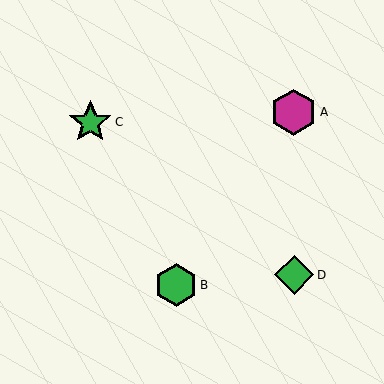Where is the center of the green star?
The center of the green star is at (90, 122).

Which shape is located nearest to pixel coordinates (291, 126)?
The magenta hexagon (labeled A) at (294, 112) is nearest to that location.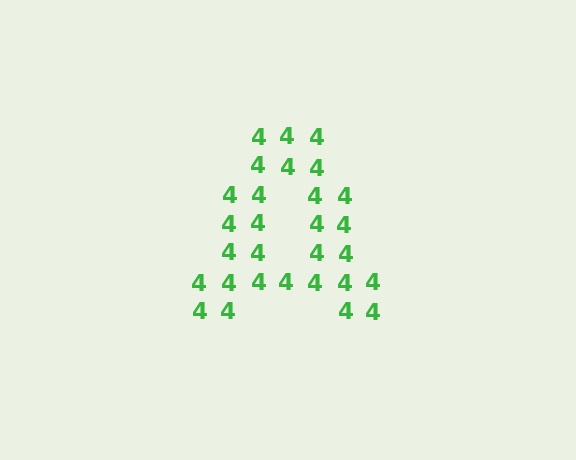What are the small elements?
The small elements are digit 4's.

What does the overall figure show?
The overall figure shows the letter A.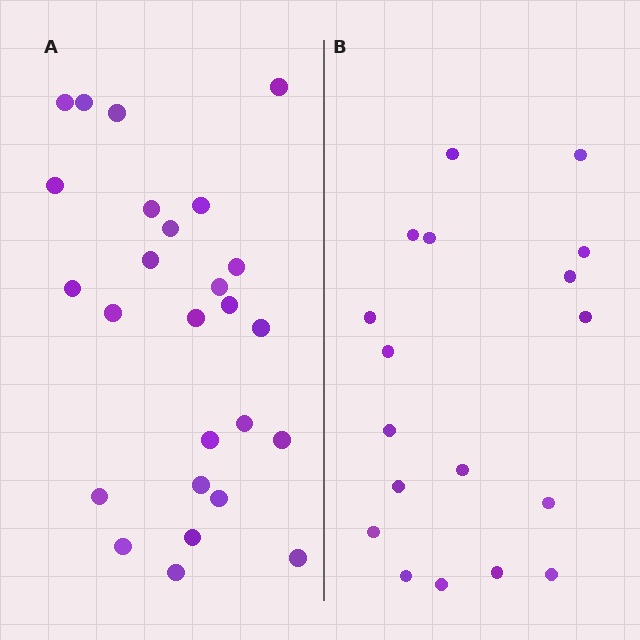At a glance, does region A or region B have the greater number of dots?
Region A (the left region) has more dots.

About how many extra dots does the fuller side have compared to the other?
Region A has roughly 8 or so more dots than region B.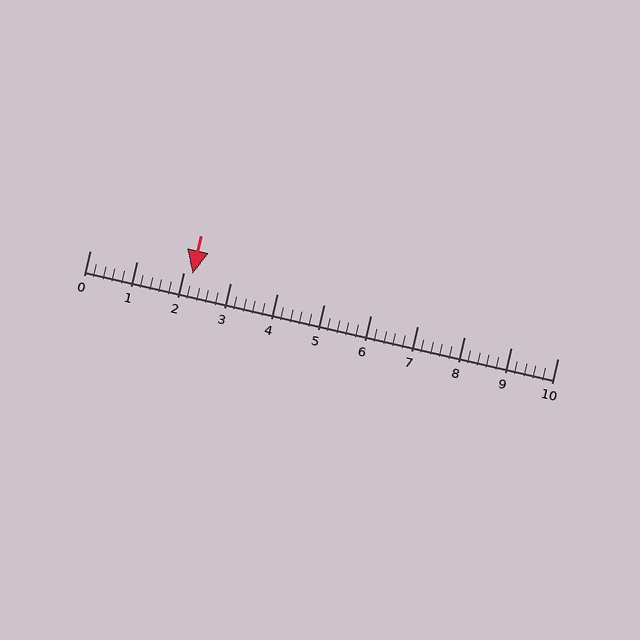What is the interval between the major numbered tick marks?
The major tick marks are spaced 1 units apart.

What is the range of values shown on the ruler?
The ruler shows values from 0 to 10.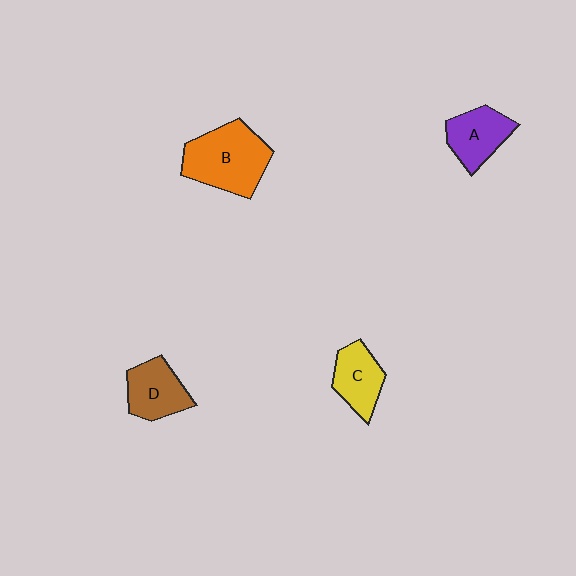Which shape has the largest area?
Shape B (orange).